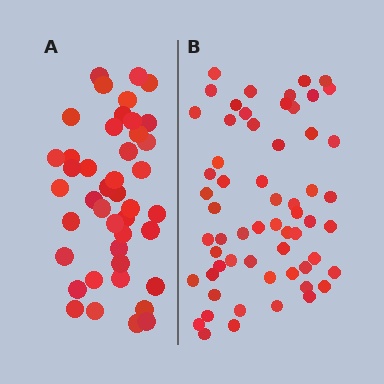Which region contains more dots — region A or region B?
Region B (the right region) has more dots.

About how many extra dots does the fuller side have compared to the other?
Region B has approximately 15 more dots than region A.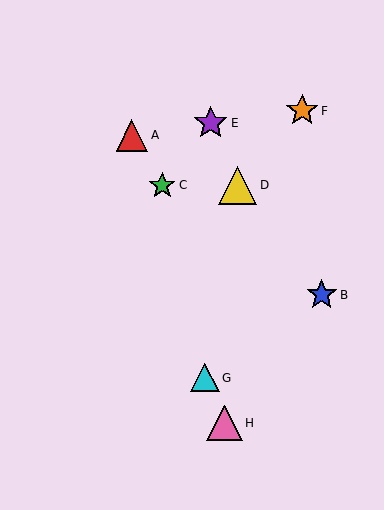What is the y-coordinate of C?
Object C is at y≈185.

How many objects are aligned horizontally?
2 objects (C, D) are aligned horizontally.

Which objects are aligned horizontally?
Objects C, D are aligned horizontally.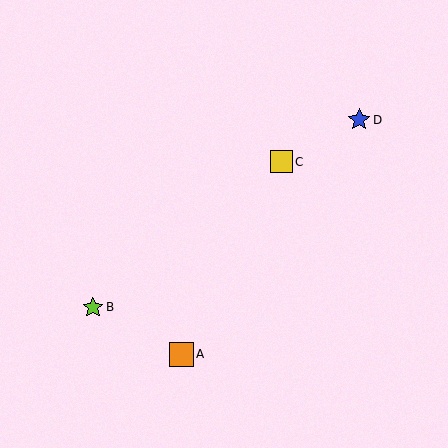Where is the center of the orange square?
The center of the orange square is at (182, 354).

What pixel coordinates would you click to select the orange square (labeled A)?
Click at (182, 354) to select the orange square A.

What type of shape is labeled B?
Shape B is a lime star.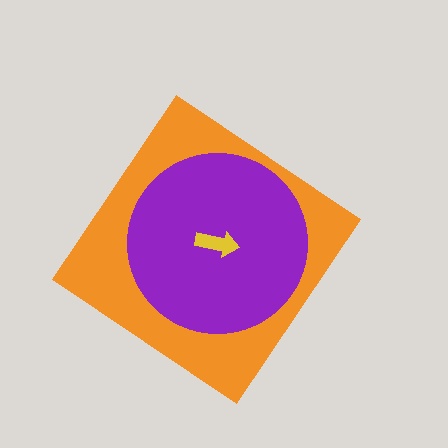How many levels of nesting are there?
3.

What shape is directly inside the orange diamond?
The purple circle.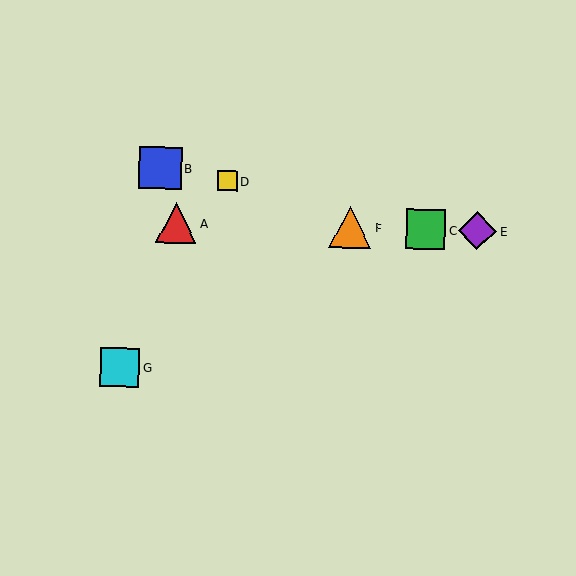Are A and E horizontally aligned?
Yes, both are at y≈223.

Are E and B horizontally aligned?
No, E is at y≈231 and B is at y≈168.